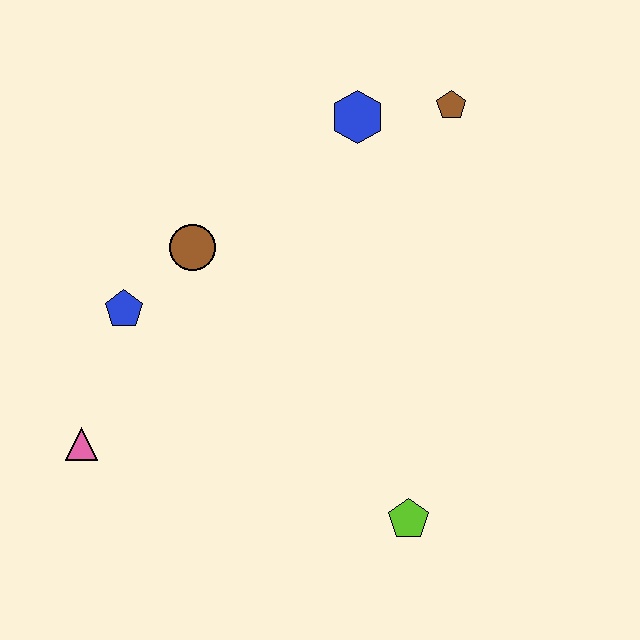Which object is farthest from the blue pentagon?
The brown pentagon is farthest from the blue pentagon.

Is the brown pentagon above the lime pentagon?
Yes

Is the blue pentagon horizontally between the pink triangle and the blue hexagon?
Yes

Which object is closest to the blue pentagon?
The brown circle is closest to the blue pentagon.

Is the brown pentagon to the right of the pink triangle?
Yes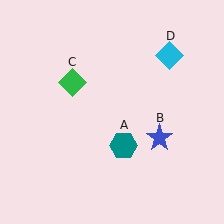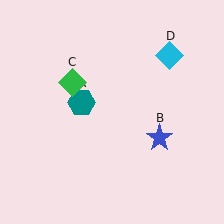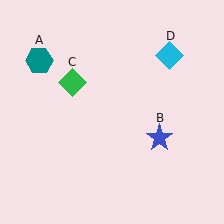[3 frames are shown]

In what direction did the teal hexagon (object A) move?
The teal hexagon (object A) moved up and to the left.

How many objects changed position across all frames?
1 object changed position: teal hexagon (object A).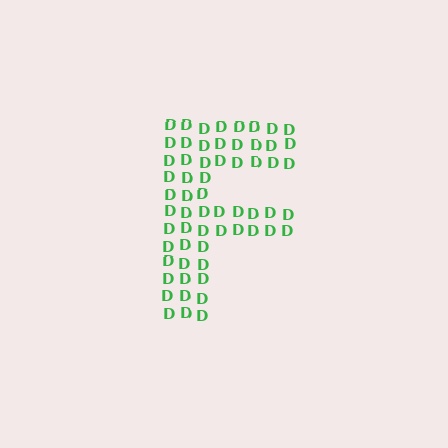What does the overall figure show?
The overall figure shows the letter F.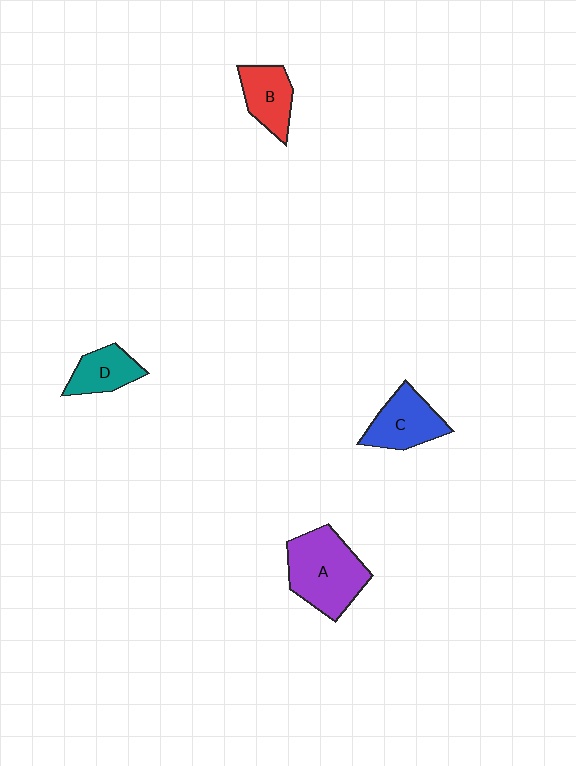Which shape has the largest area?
Shape A (purple).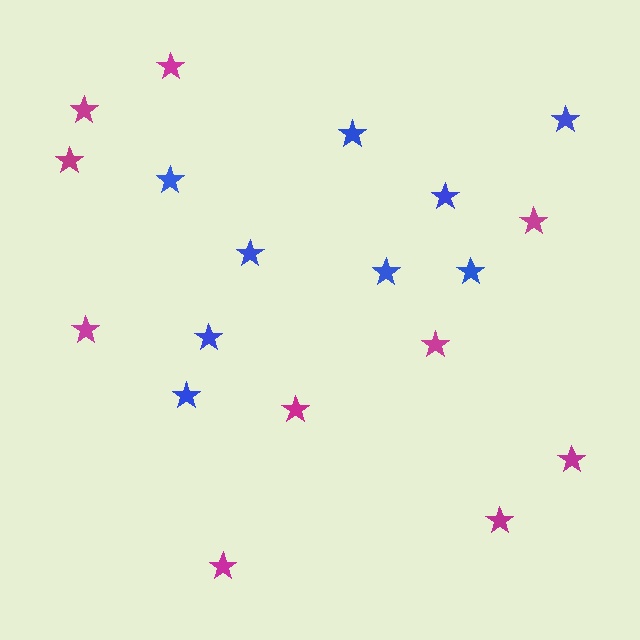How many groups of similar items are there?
There are 2 groups: one group of blue stars (9) and one group of magenta stars (10).